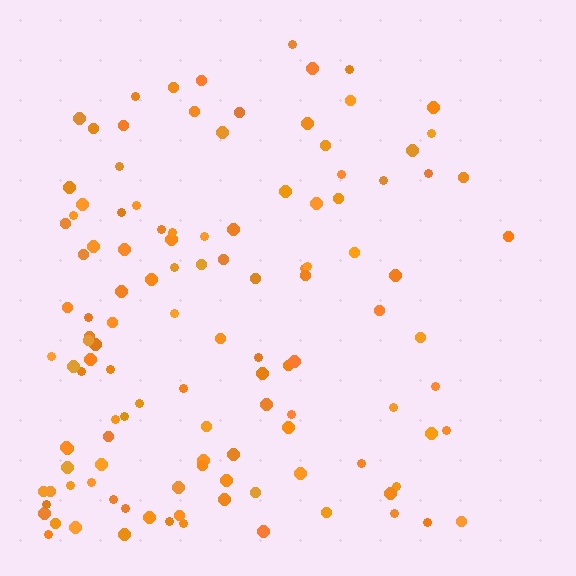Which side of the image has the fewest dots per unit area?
The right.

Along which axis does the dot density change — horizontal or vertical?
Horizontal.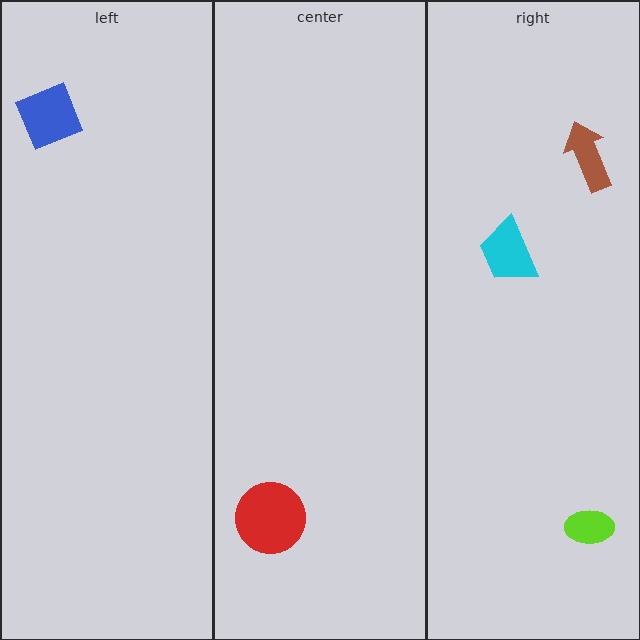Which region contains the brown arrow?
The right region.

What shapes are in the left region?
The blue diamond.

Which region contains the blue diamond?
The left region.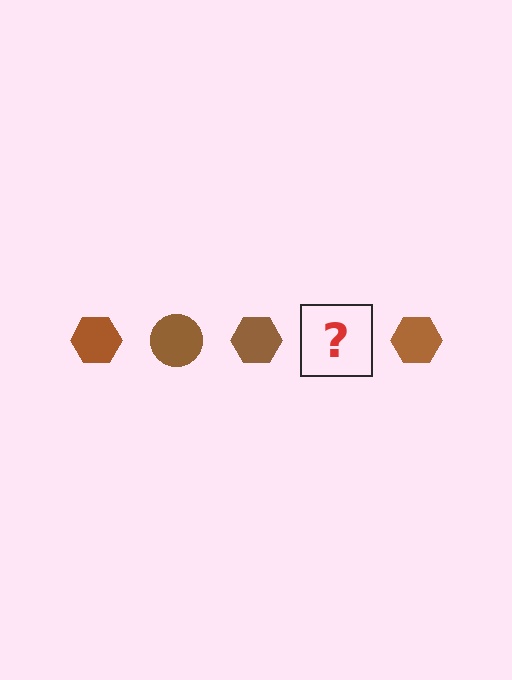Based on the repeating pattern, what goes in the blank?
The blank should be a brown circle.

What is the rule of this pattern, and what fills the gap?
The rule is that the pattern cycles through hexagon, circle shapes in brown. The gap should be filled with a brown circle.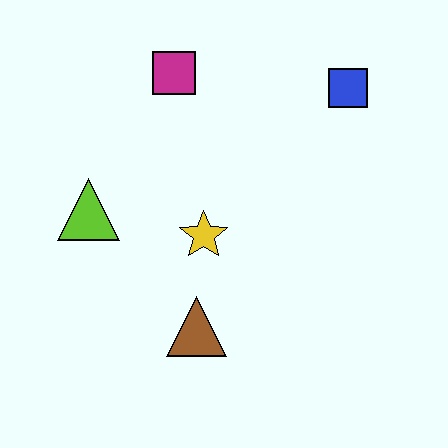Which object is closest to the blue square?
The magenta square is closest to the blue square.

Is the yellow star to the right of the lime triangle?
Yes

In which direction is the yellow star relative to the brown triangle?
The yellow star is above the brown triangle.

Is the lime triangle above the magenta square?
No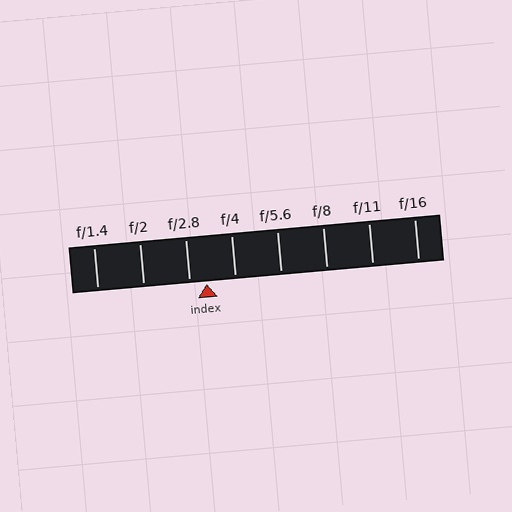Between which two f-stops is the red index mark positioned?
The index mark is between f/2.8 and f/4.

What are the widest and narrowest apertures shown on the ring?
The widest aperture shown is f/1.4 and the narrowest is f/16.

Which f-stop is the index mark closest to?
The index mark is closest to f/2.8.